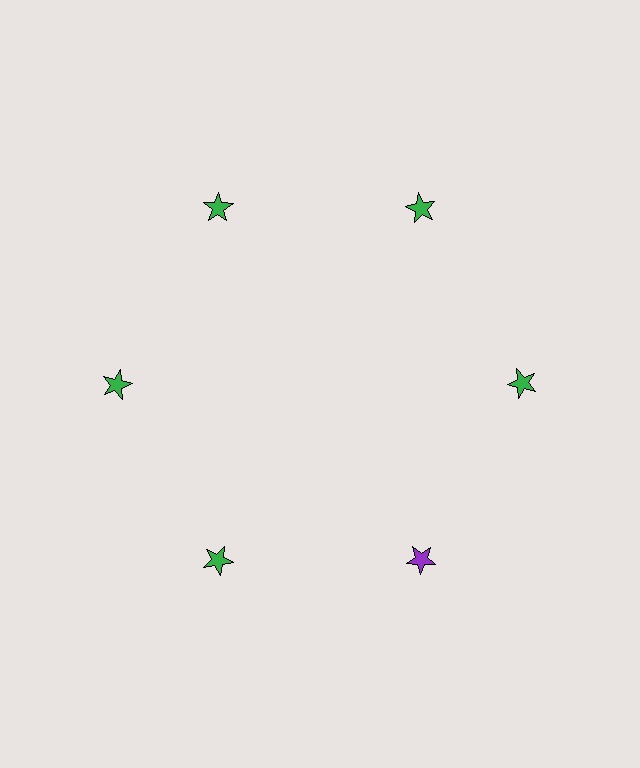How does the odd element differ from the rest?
It has a different color: purple instead of green.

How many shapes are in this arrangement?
There are 6 shapes arranged in a ring pattern.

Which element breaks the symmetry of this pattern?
The purple star at roughly the 5 o'clock position breaks the symmetry. All other shapes are green stars.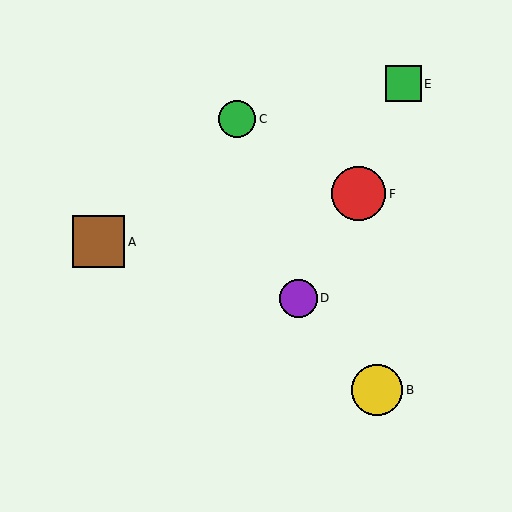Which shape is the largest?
The red circle (labeled F) is the largest.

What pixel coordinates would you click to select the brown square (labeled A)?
Click at (98, 242) to select the brown square A.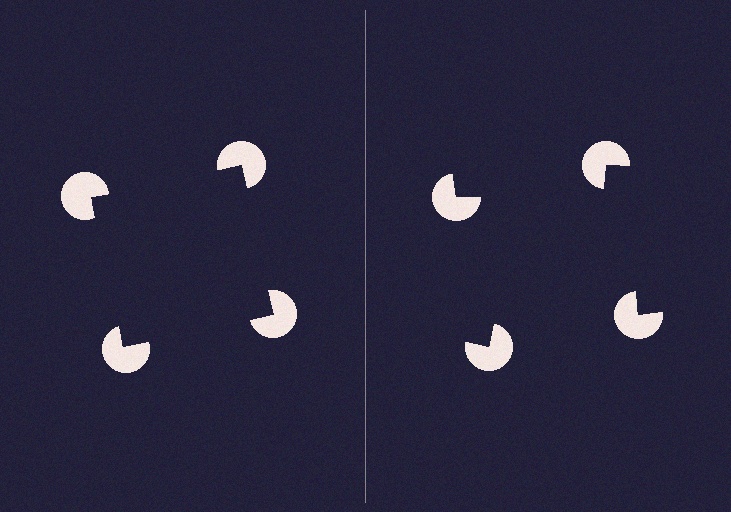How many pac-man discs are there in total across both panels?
8 — 4 on each side.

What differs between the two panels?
The pac-man discs are positioned identically on both sides; only the wedge orientations differ. On the left they align to a square; on the right they are misaligned.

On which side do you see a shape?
An illusory square appears on the left side. On the right side the wedge cuts are rotated, so no coherent shape forms.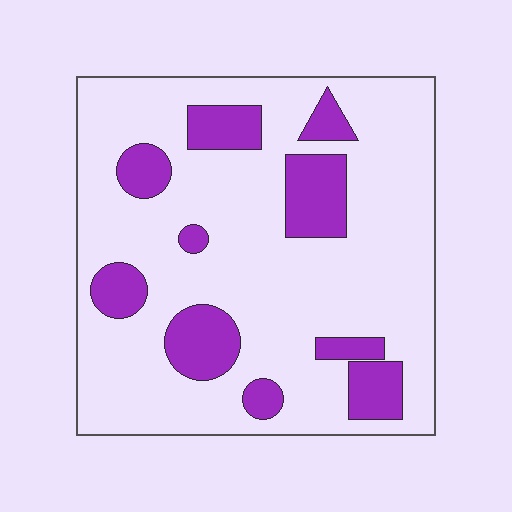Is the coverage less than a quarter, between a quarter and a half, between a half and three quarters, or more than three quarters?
Less than a quarter.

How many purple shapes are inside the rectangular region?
10.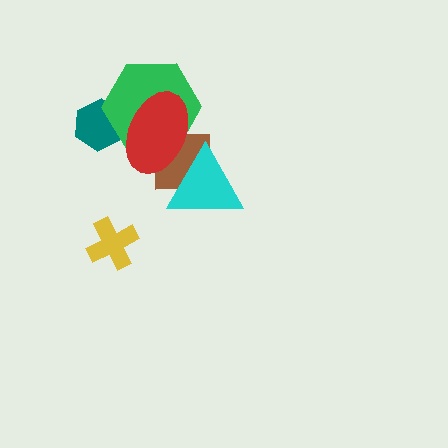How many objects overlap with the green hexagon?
3 objects overlap with the green hexagon.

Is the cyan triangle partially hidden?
Yes, it is partially covered by another shape.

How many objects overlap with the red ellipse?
4 objects overlap with the red ellipse.